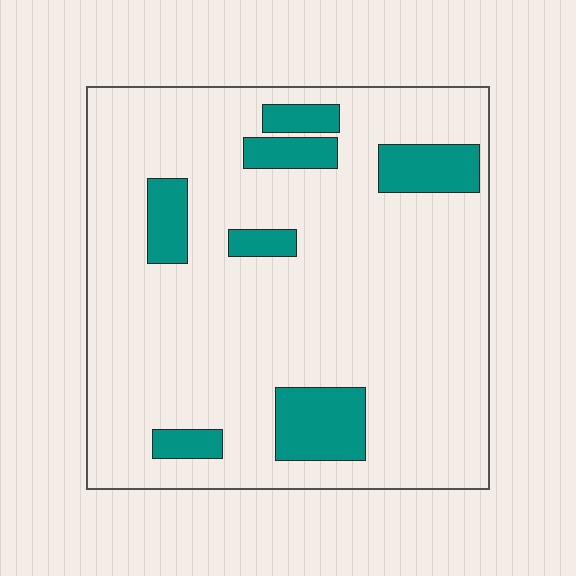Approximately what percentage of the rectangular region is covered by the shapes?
Approximately 15%.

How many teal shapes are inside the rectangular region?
7.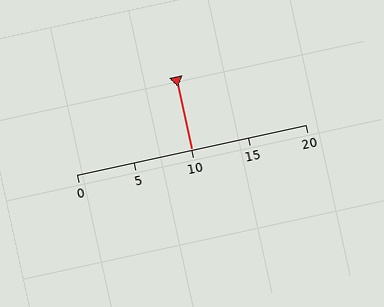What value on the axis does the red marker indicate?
The marker indicates approximately 10.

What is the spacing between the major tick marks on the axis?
The major ticks are spaced 5 apart.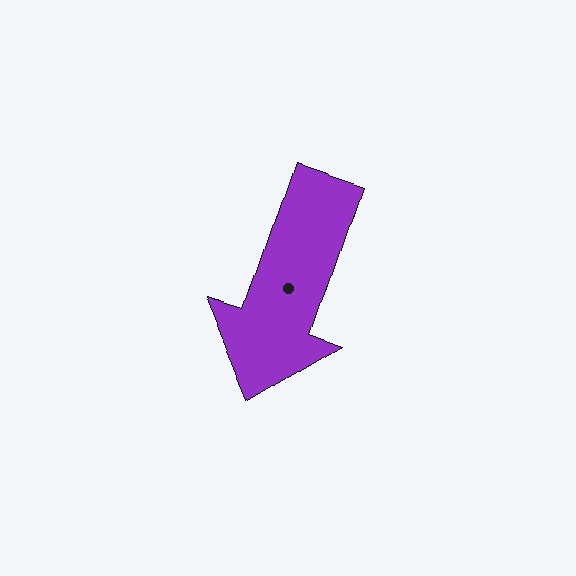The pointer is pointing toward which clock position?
Roughly 7 o'clock.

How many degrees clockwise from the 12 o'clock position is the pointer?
Approximately 199 degrees.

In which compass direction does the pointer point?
South.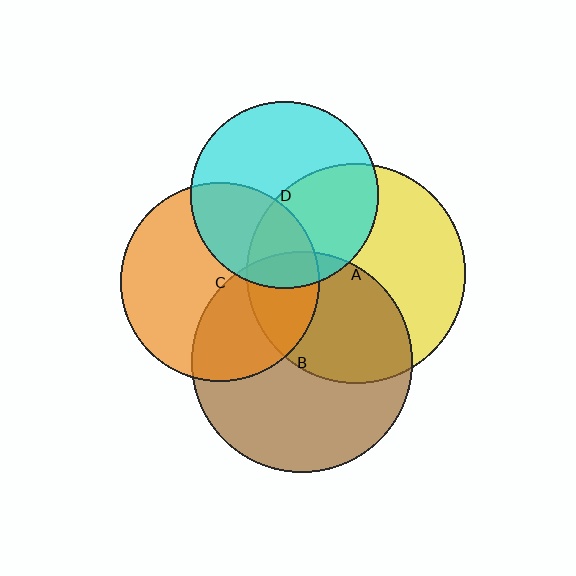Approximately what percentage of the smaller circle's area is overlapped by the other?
Approximately 45%.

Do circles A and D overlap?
Yes.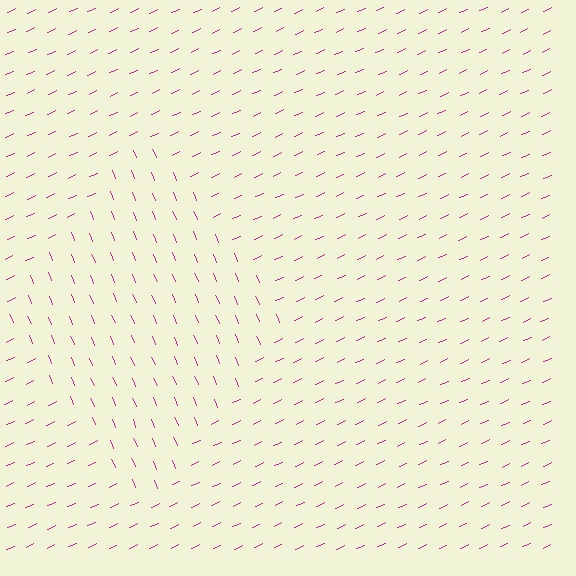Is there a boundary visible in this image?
Yes, there is a texture boundary formed by a change in line orientation.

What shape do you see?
I see a diamond.